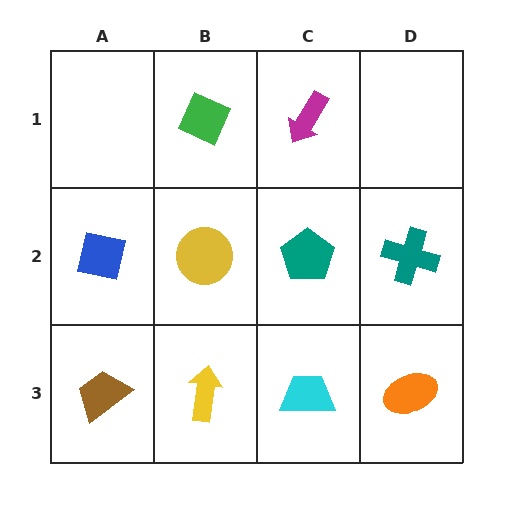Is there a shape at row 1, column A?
No, that cell is empty.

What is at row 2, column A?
A blue square.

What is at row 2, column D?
A teal cross.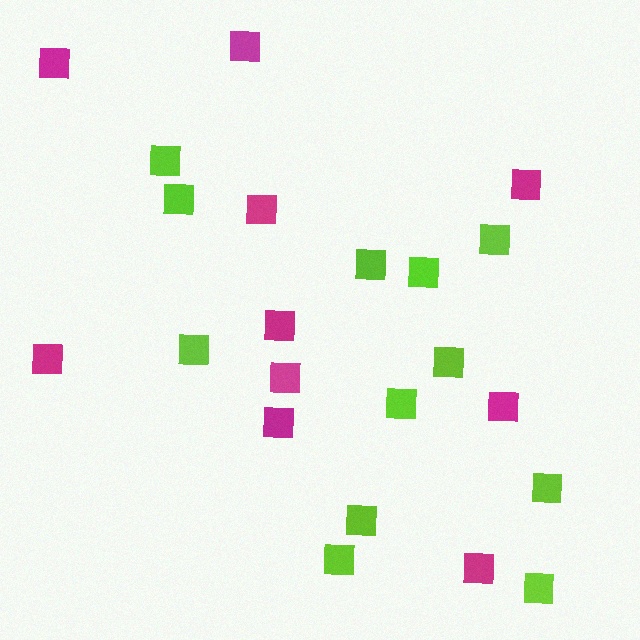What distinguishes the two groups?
There are 2 groups: one group of magenta squares (10) and one group of lime squares (12).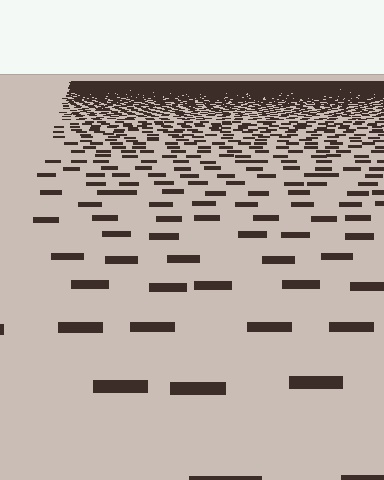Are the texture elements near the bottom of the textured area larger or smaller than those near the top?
Larger. Near the bottom, elements are closer to the viewer and appear at a bigger on-screen size.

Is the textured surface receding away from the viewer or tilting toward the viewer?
The surface is receding away from the viewer. Texture elements get smaller and denser toward the top.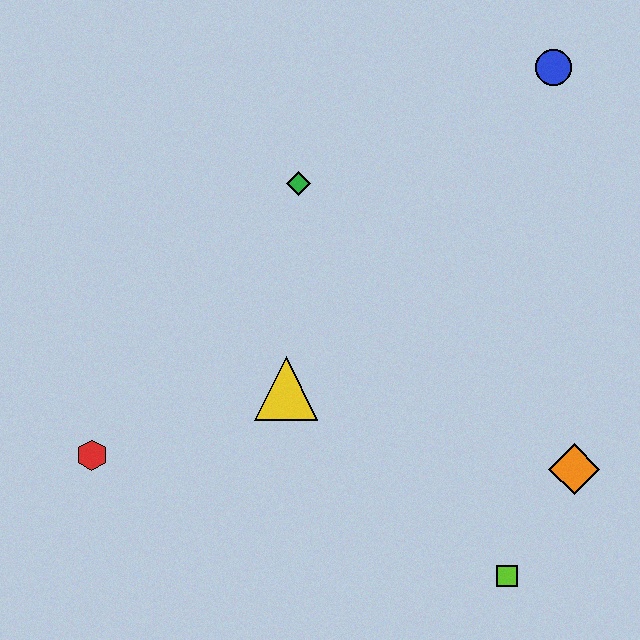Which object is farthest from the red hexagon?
The blue circle is farthest from the red hexagon.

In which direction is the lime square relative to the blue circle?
The lime square is below the blue circle.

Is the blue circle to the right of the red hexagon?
Yes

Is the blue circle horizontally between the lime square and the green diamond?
No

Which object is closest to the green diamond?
The yellow triangle is closest to the green diamond.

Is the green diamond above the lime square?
Yes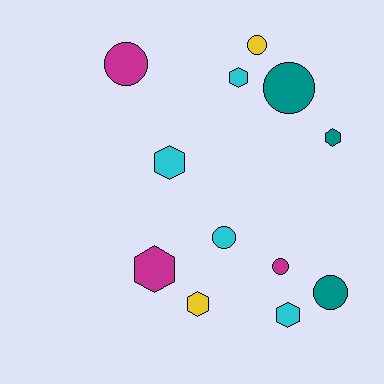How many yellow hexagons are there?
There is 1 yellow hexagon.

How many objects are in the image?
There are 12 objects.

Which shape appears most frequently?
Hexagon, with 6 objects.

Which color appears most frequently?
Cyan, with 4 objects.